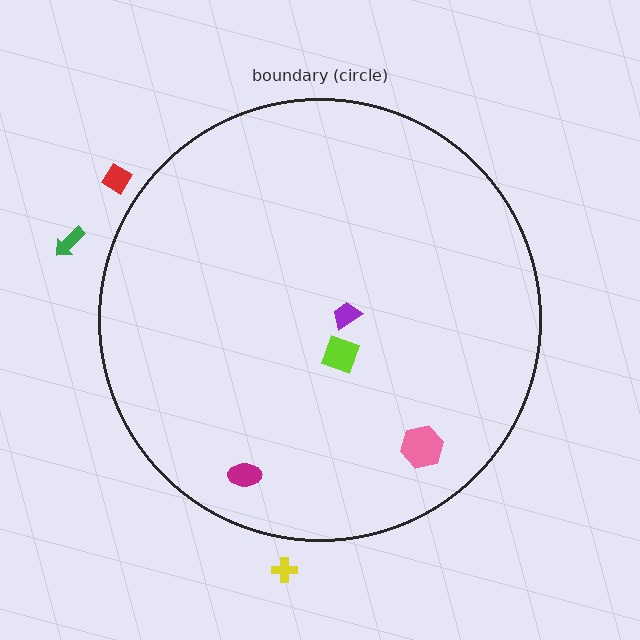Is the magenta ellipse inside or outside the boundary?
Inside.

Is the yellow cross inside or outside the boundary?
Outside.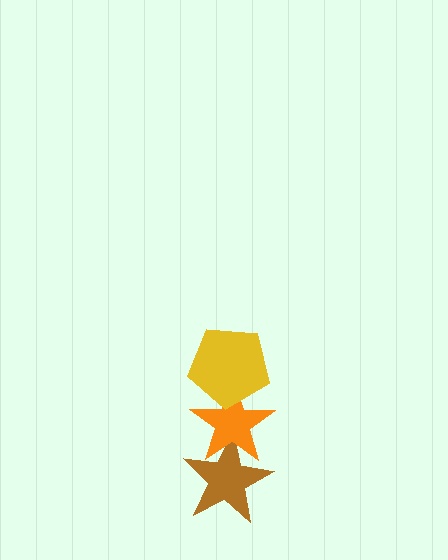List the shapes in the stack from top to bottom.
From top to bottom: the yellow pentagon, the orange star, the brown star.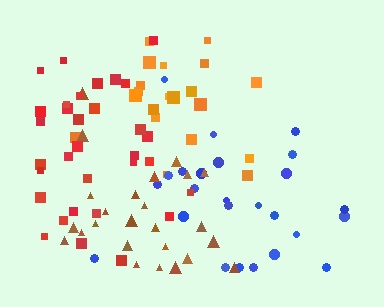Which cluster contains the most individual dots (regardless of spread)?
Red (32).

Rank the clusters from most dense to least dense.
brown, orange, blue, red.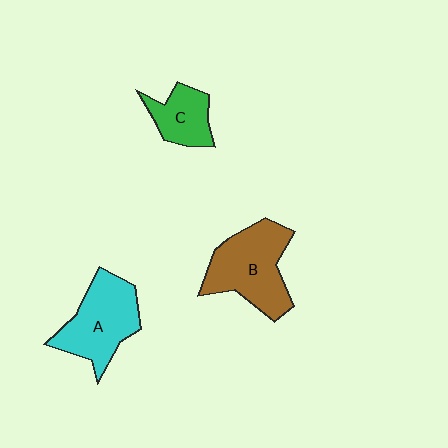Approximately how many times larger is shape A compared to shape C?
Approximately 1.7 times.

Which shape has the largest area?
Shape B (brown).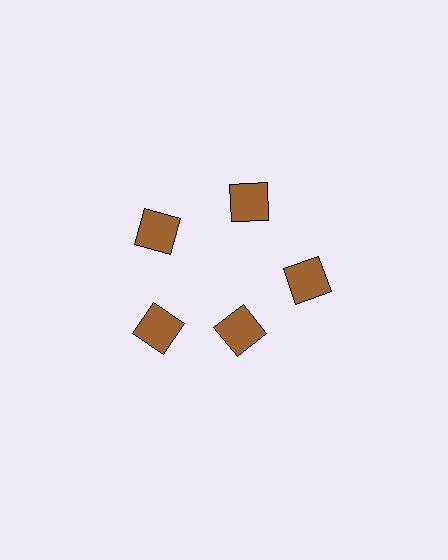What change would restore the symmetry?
The symmetry would be restored by moving it outward, back onto the ring so that all 5 squares sit at equal angles and equal distance from the center.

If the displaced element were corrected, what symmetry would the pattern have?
It would have 5-fold rotational symmetry — the pattern would map onto itself every 72 degrees.